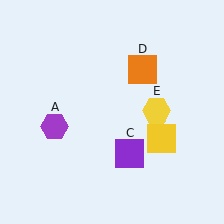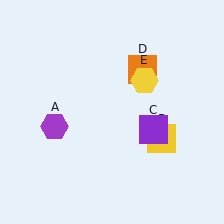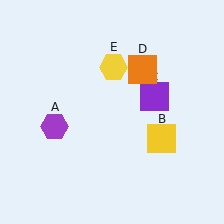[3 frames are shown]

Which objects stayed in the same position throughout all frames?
Purple hexagon (object A) and yellow square (object B) and orange square (object D) remained stationary.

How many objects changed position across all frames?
2 objects changed position: purple square (object C), yellow hexagon (object E).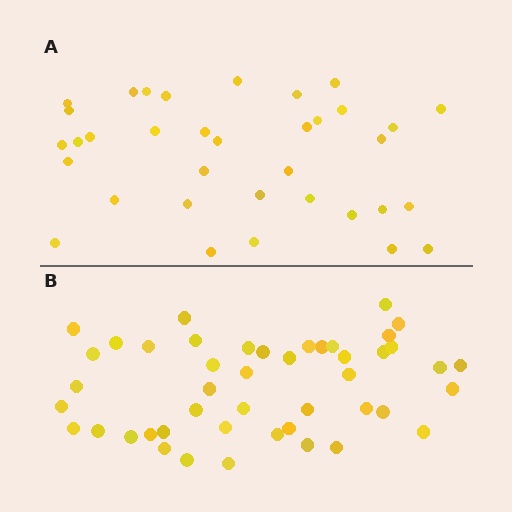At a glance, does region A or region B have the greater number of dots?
Region B (the bottom region) has more dots.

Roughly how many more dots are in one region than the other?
Region B has roughly 12 or so more dots than region A.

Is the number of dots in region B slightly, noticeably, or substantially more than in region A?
Region B has noticeably more, but not dramatically so. The ratio is roughly 1.3 to 1.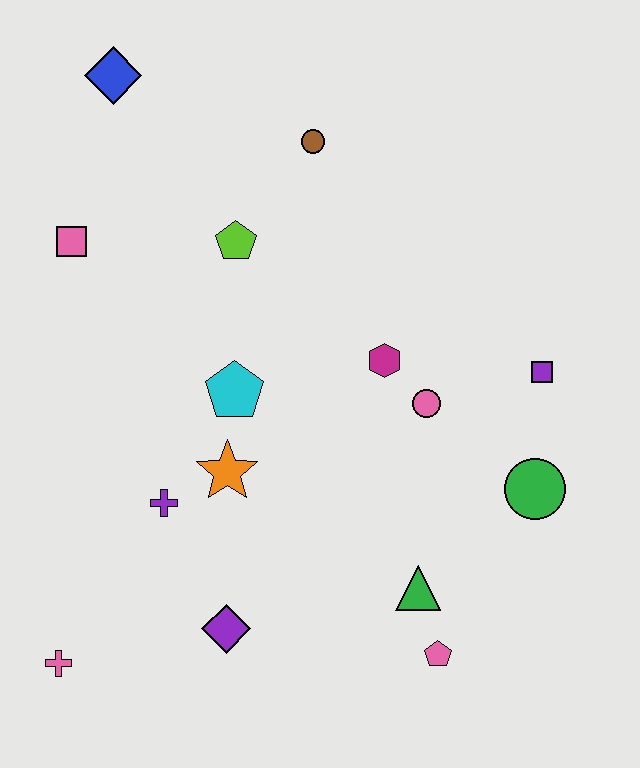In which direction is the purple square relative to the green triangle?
The purple square is above the green triangle.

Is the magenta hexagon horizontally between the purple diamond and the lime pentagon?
No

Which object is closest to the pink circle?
The magenta hexagon is closest to the pink circle.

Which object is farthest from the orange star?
The blue diamond is farthest from the orange star.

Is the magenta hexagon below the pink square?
Yes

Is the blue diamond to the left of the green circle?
Yes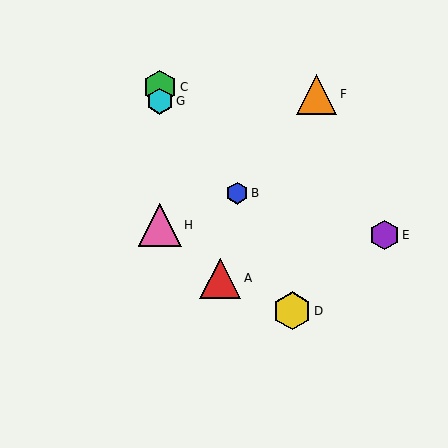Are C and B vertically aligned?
No, C is at x≈160 and B is at x≈237.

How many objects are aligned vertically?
3 objects (C, G, H) are aligned vertically.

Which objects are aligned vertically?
Objects C, G, H are aligned vertically.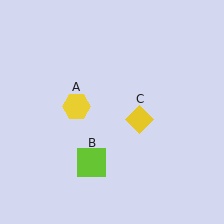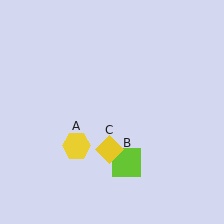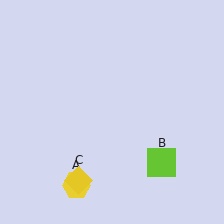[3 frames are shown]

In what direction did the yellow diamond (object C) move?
The yellow diamond (object C) moved down and to the left.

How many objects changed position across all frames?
3 objects changed position: yellow hexagon (object A), lime square (object B), yellow diamond (object C).